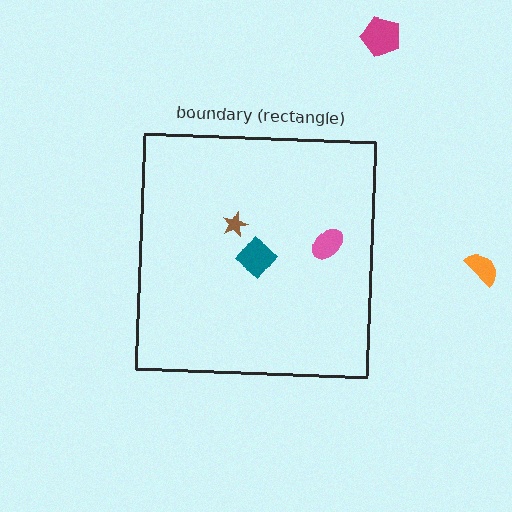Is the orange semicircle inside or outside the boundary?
Outside.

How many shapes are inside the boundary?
3 inside, 2 outside.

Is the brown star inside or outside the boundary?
Inside.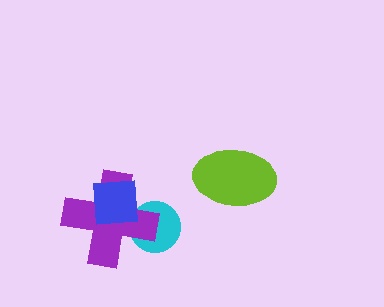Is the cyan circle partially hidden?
Yes, it is partially covered by another shape.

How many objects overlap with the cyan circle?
2 objects overlap with the cyan circle.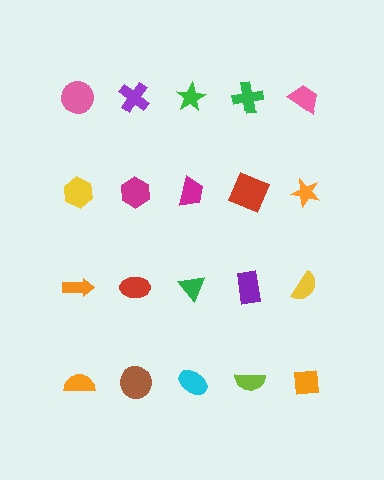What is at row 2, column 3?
A magenta trapezoid.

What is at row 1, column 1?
A pink circle.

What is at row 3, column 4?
A purple rectangle.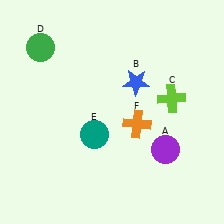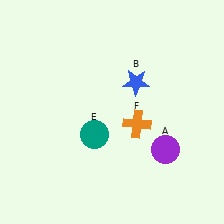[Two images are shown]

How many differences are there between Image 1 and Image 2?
There are 2 differences between the two images.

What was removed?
The green circle (D), the lime cross (C) were removed in Image 2.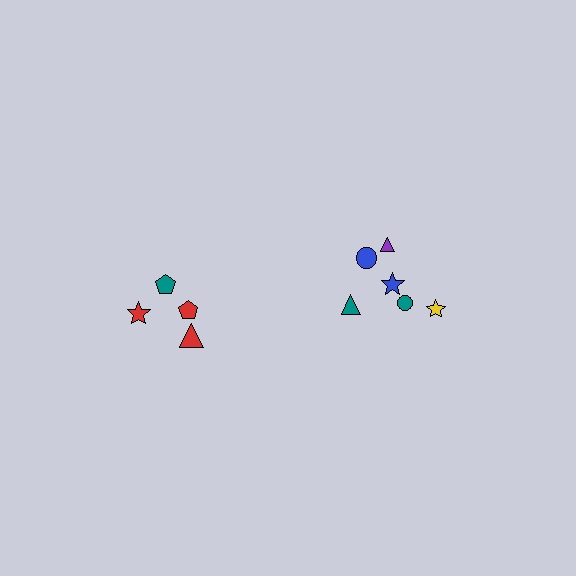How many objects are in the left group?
There are 4 objects.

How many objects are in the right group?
There are 6 objects.